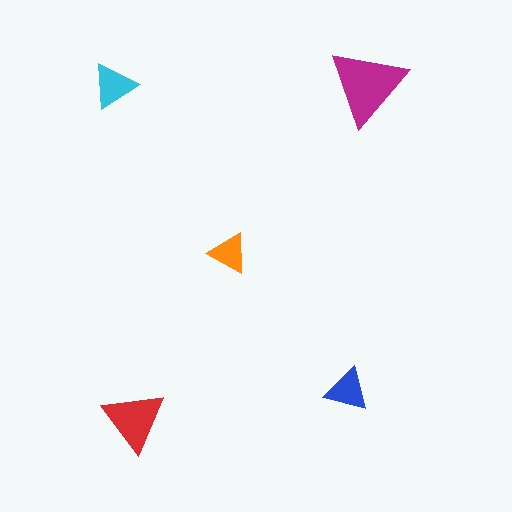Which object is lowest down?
The red triangle is bottommost.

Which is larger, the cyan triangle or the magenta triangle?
The magenta one.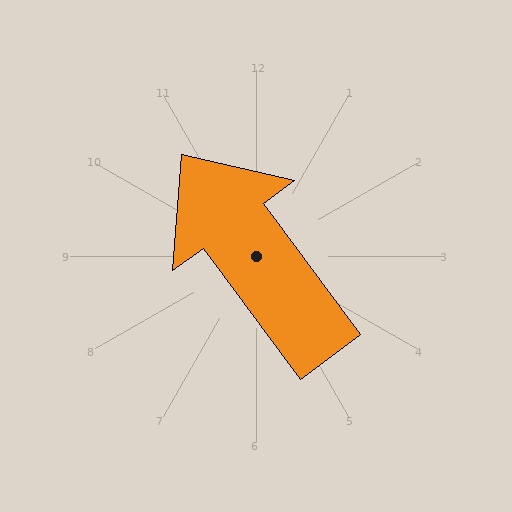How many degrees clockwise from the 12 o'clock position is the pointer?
Approximately 324 degrees.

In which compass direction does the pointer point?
Northwest.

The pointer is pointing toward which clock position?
Roughly 11 o'clock.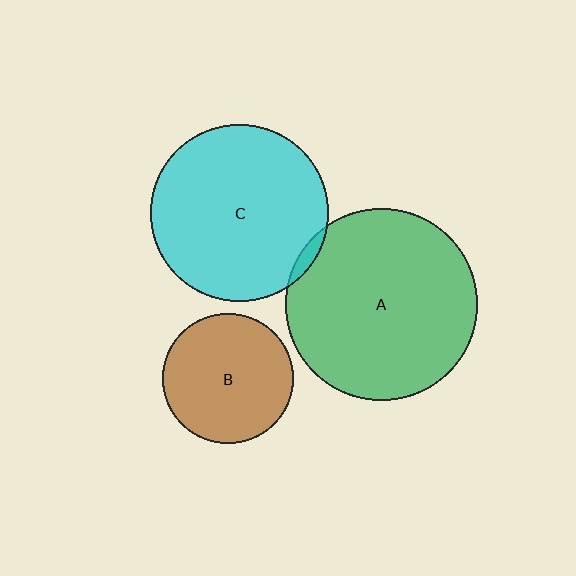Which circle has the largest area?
Circle A (green).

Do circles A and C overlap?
Yes.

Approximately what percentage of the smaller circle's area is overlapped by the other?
Approximately 5%.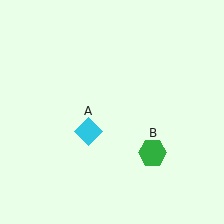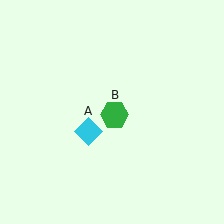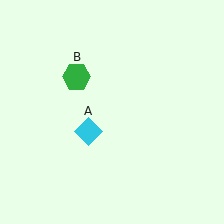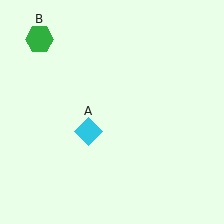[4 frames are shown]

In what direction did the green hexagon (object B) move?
The green hexagon (object B) moved up and to the left.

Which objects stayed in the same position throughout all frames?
Cyan diamond (object A) remained stationary.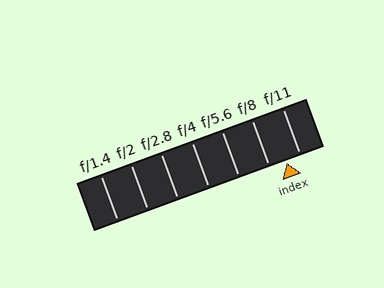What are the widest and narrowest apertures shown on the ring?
The widest aperture shown is f/1.4 and the narrowest is f/11.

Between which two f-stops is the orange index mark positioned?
The index mark is between f/8 and f/11.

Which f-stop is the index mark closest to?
The index mark is closest to f/11.